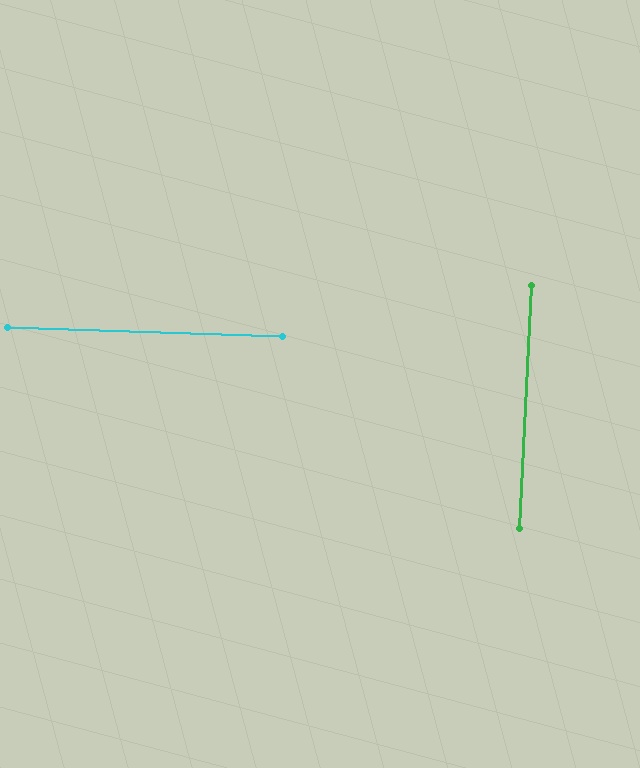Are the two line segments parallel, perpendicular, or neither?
Perpendicular — they meet at approximately 89°.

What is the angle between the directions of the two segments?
Approximately 89 degrees.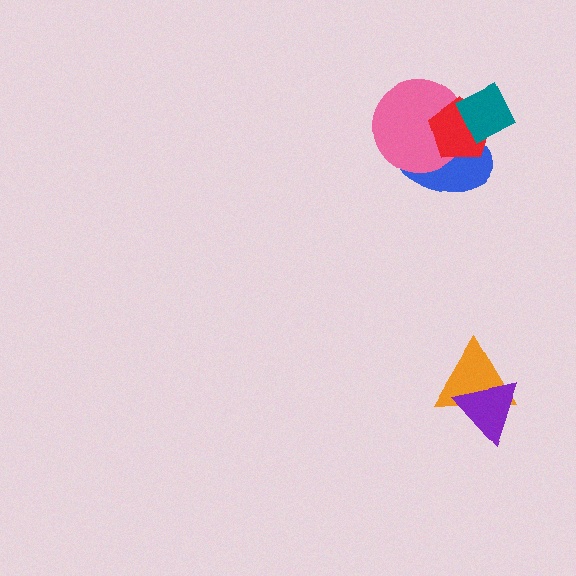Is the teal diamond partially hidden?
No, no other shape covers it.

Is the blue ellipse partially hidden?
Yes, it is partially covered by another shape.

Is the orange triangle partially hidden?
Yes, it is partially covered by another shape.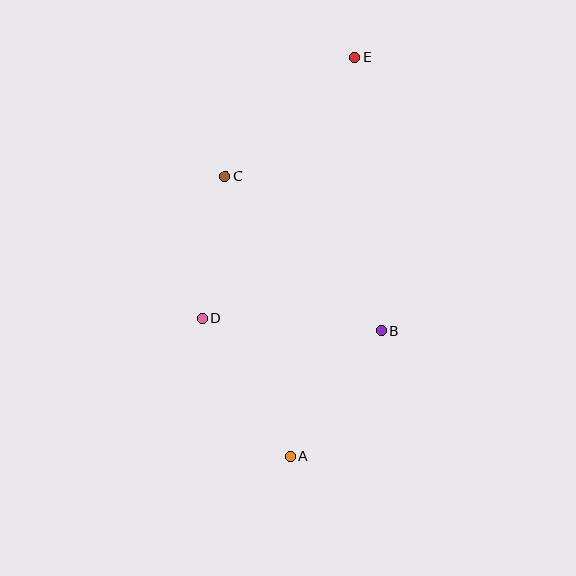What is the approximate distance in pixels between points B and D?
The distance between B and D is approximately 179 pixels.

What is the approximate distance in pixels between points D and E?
The distance between D and E is approximately 302 pixels.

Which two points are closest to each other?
Points C and D are closest to each other.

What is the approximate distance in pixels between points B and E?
The distance between B and E is approximately 275 pixels.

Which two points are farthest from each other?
Points A and E are farthest from each other.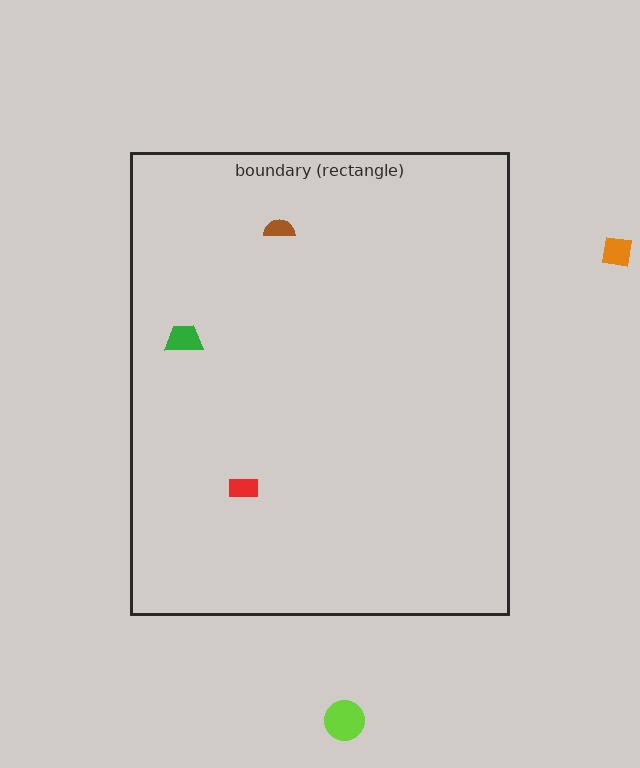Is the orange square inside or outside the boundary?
Outside.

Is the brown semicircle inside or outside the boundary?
Inside.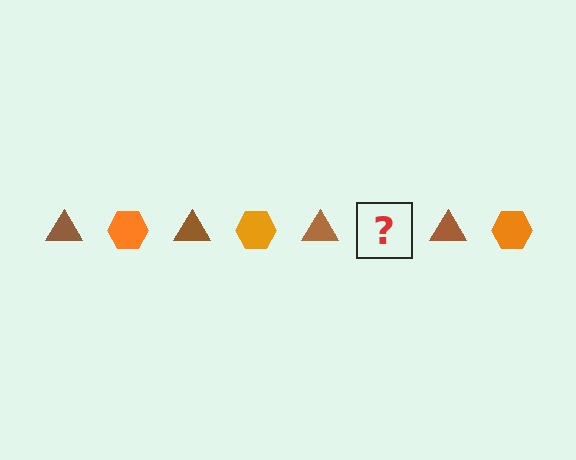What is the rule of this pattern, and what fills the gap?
The rule is that the pattern alternates between brown triangle and orange hexagon. The gap should be filled with an orange hexagon.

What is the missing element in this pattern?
The missing element is an orange hexagon.